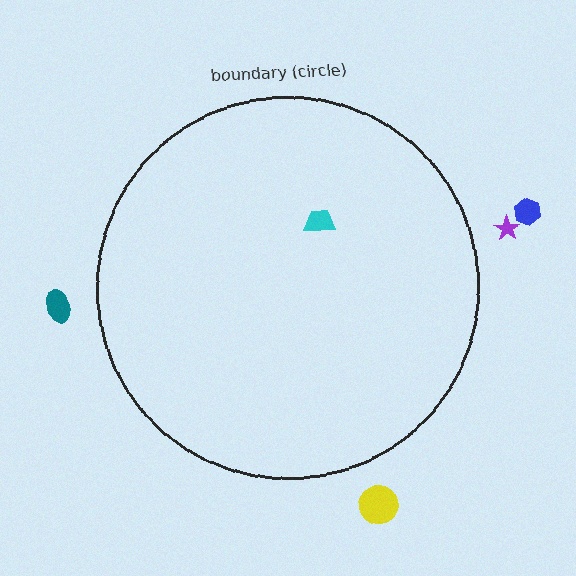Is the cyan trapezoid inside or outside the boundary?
Inside.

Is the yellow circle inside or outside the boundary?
Outside.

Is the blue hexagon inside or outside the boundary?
Outside.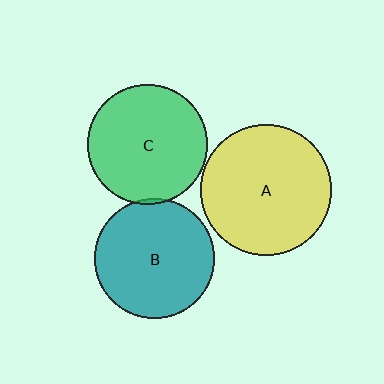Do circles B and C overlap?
Yes.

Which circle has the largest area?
Circle A (yellow).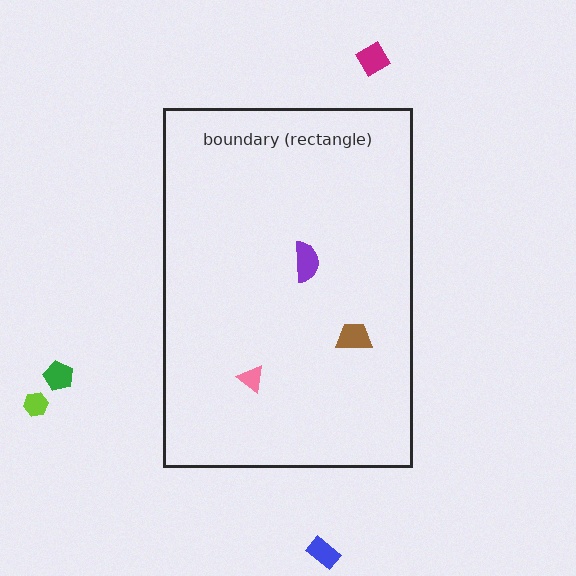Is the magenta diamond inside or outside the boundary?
Outside.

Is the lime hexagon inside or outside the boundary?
Outside.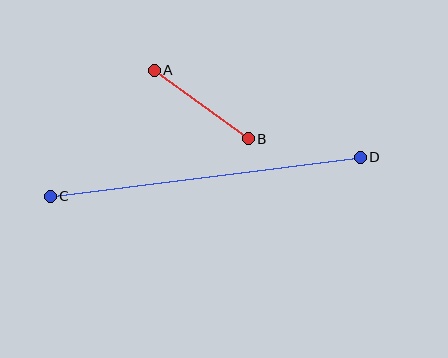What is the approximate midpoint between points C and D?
The midpoint is at approximately (205, 177) pixels.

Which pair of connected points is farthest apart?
Points C and D are farthest apart.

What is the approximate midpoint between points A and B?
The midpoint is at approximately (201, 104) pixels.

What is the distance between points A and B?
The distance is approximately 116 pixels.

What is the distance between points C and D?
The distance is approximately 312 pixels.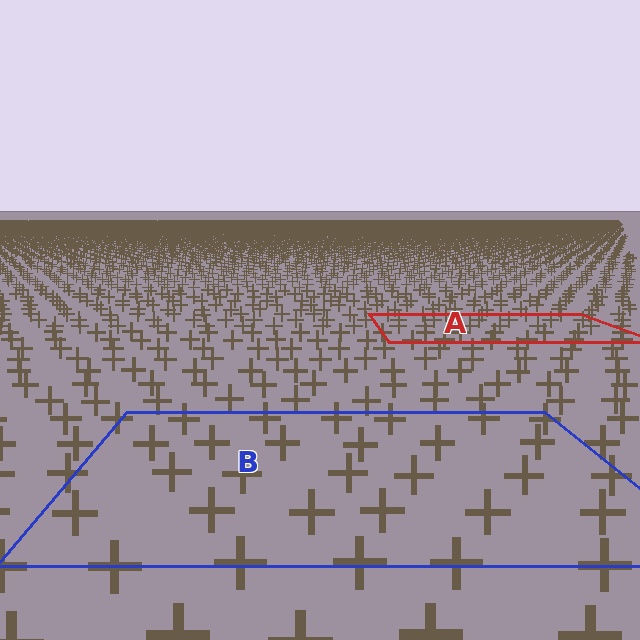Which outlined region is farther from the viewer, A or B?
Region A is farther from the viewer — the texture elements inside it appear smaller and more densely packed.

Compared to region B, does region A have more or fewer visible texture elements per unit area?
Region A has more texture elements per unit area — they are packed more densely because it is farther away.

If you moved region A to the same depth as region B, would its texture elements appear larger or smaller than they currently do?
They would appear larger. At a closer depth, the same texture elements are projected at a bigger on-screen size.